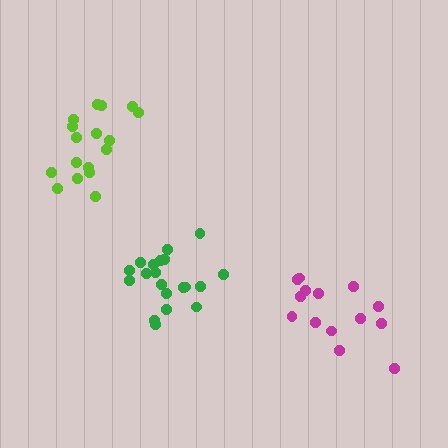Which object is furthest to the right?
The magenta cluster is rightmost.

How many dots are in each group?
Group 1: 17 dots, Group 2: 14 dots, Group 3: 20 dots (51 total).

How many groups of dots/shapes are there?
There are 3 groups.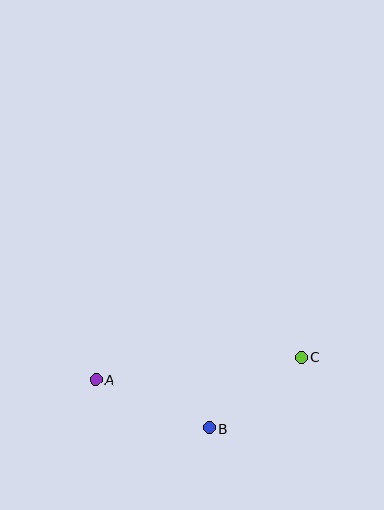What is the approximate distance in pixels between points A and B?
The distance between A and B is approximately 123 pixels.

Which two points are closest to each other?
Points B and C are closest to each other.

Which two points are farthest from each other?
Points A and C are farthest from each other.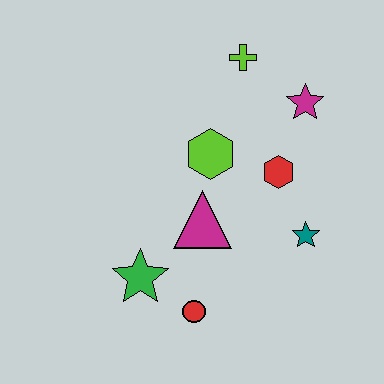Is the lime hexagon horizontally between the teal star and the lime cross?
No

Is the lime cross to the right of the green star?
Yes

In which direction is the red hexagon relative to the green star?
The red hexagon is to the right of the green star.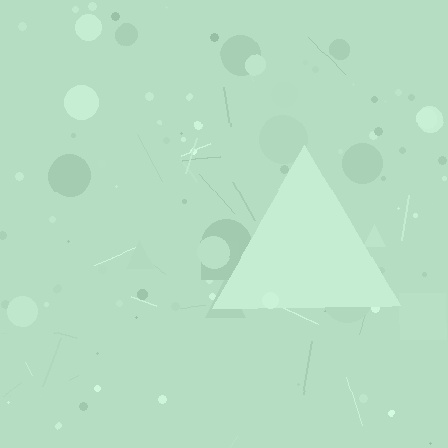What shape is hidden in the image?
A triangle is hidden in the image.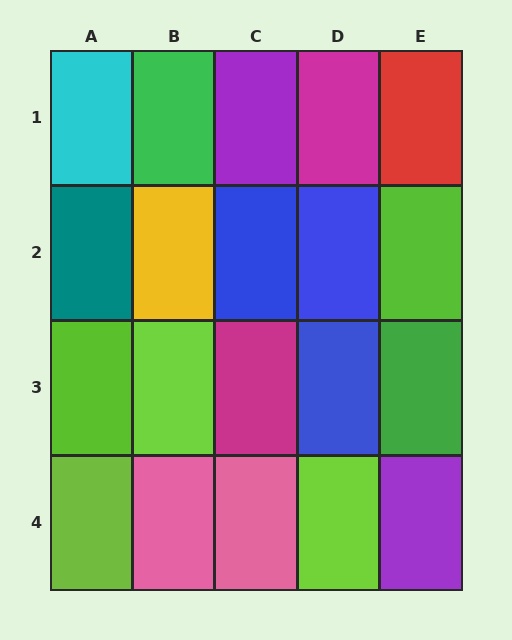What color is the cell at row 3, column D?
Blue.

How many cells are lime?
5 cells are lime.